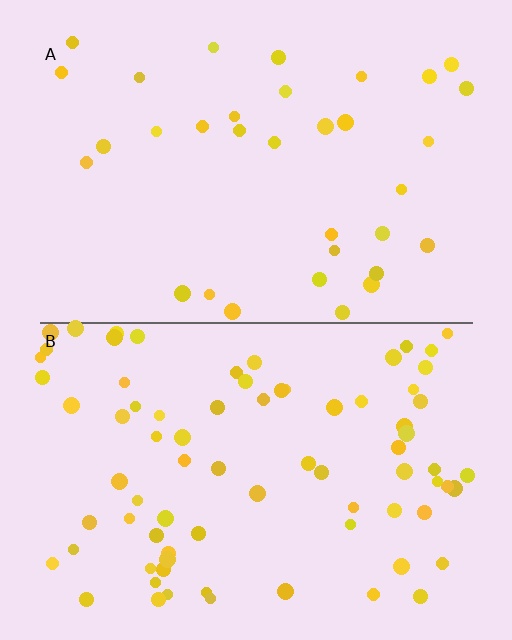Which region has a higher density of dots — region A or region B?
B (the bottom).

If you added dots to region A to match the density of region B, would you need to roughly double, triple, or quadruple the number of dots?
Approximately double.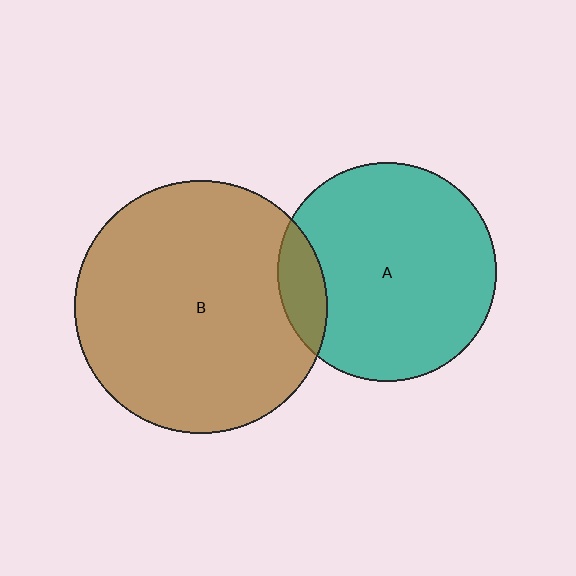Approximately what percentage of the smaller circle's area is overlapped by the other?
Approximately 10%.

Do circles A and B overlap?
Yes.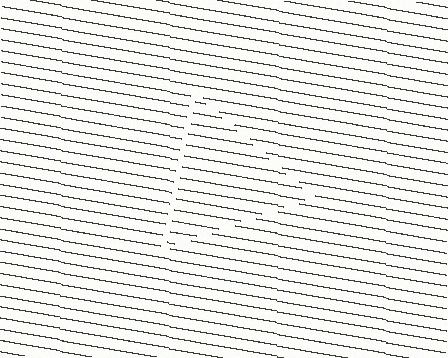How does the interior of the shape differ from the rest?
The interior of the shape contains the same grating, shifted by half a period — the contour is defined by the phase discontinuity where line-ends from the inner and outer gratings abut.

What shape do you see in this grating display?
An illusory triangle. The interior of the shape contains the same grating, shifted by half a period — the contour is defined by the phase discontinuity where line-ends from the inner and outer gratings abut.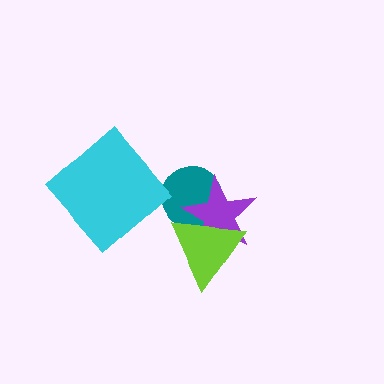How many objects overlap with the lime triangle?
2 objects overlap with the lime triangle.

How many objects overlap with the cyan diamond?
0 objects overlap with the cyan diamond.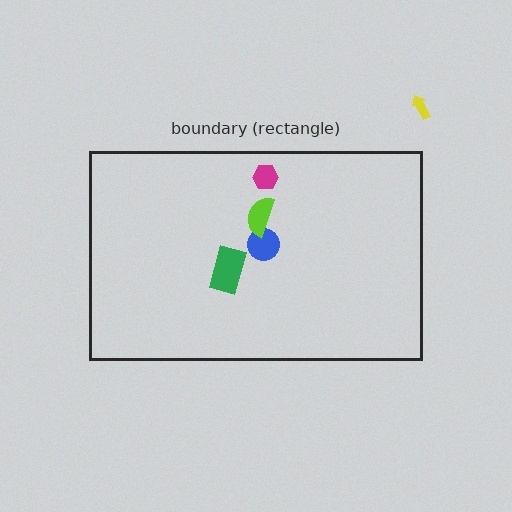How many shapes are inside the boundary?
4 inside, 1 outside.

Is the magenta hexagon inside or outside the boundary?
Inside.